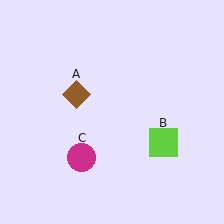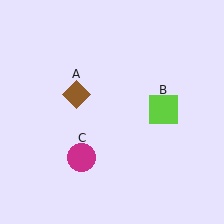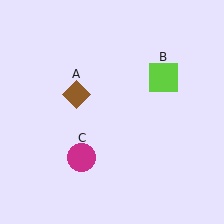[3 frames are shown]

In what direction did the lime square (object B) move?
The lime square (object B) moved up.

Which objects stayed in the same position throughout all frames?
Brown diamond (object A) and magenta circle (object C) remained stationary.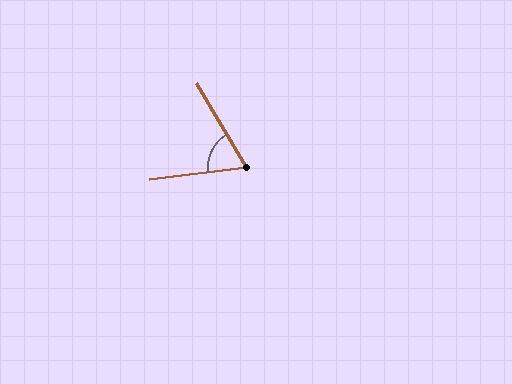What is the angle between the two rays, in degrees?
Approximately 66 degrees.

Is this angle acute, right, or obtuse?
It is acute.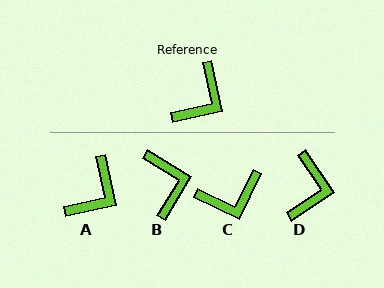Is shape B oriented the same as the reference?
No, it is off by about 46 degrees.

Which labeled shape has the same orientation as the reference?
A.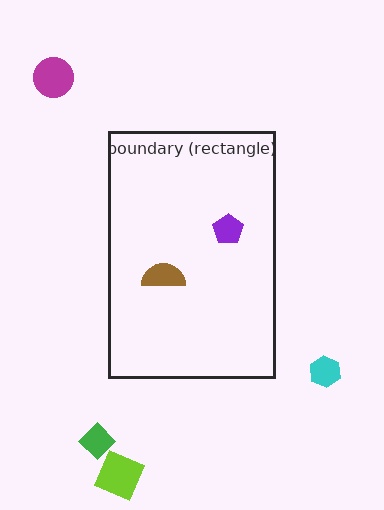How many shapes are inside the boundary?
2 inside, 4 outside.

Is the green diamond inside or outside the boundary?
Outside.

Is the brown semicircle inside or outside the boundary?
Inside.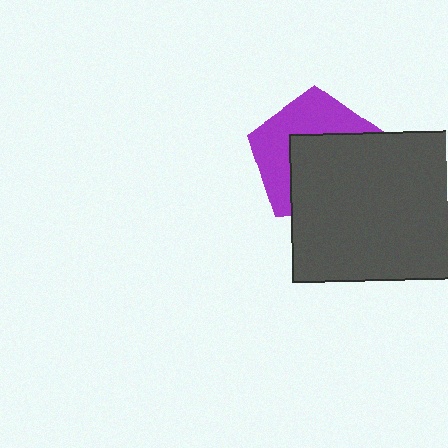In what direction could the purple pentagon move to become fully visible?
The purple pentagon could move toward the upper-left. That would shift it out from behind the dark gray rectangle entirely.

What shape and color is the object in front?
The object in front is a dark gray rectangle.